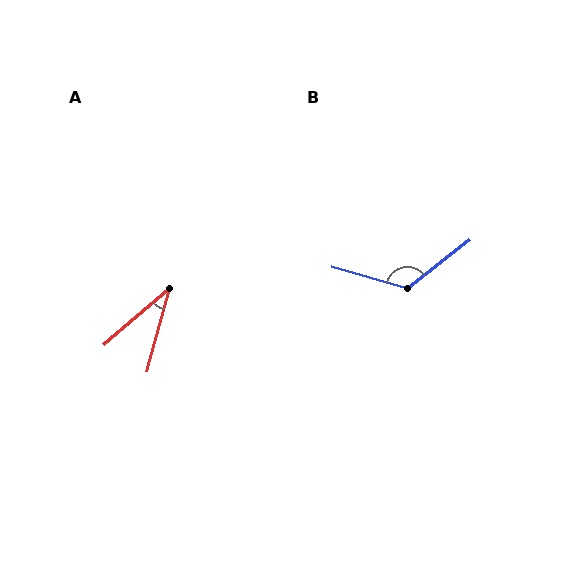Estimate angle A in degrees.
Approximately 34 degrees.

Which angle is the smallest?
A, at approximately 34 degrees.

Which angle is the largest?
B, at approximately 126 degrees.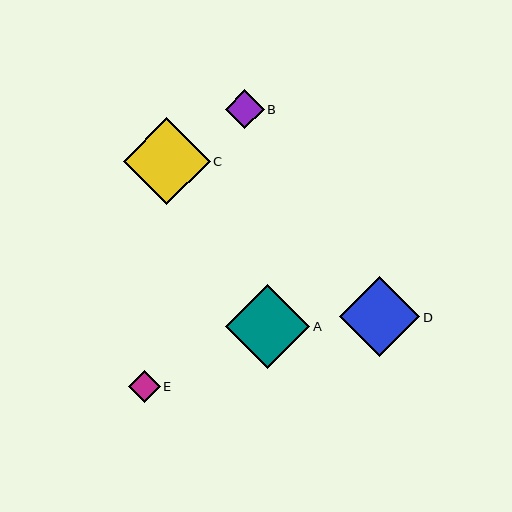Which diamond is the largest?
Diamond C is the largest with a size of approximately 87 pixels.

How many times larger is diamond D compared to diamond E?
Diamond D is approximately 2.5 times the size of diamond E.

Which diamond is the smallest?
Diamond E is the smallest with a size of approximately 32 pixels.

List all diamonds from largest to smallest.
From largest to smallest: C, A, D, B, E.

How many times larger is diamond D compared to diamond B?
Diamond D is approximately 2.0 times the size of diamond B.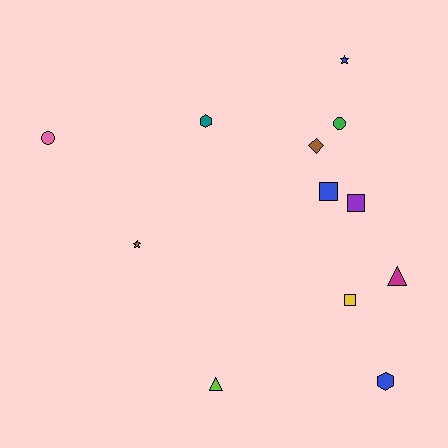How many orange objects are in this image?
There are no orange objects.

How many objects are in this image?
There are 12 objects.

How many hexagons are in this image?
There are 2 hexagons.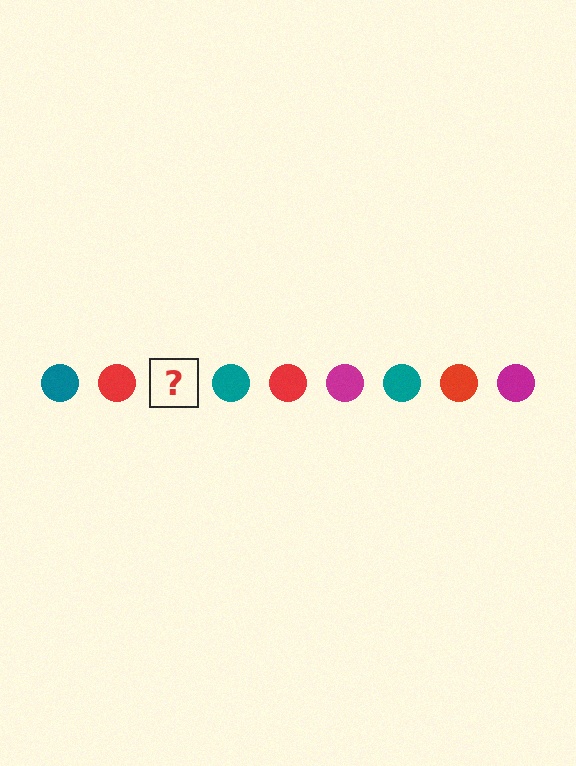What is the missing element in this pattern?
The missing element is a magenta circle.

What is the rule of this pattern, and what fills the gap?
The rule is that the pattern cycles through teal, red, magenta circles. The gap should be filled with a magenta circle.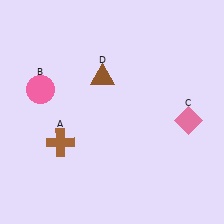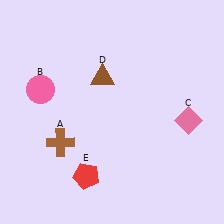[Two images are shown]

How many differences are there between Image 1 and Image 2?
There is 1 difference between the two images.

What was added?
A red pentagon (E) was added in Image 2.